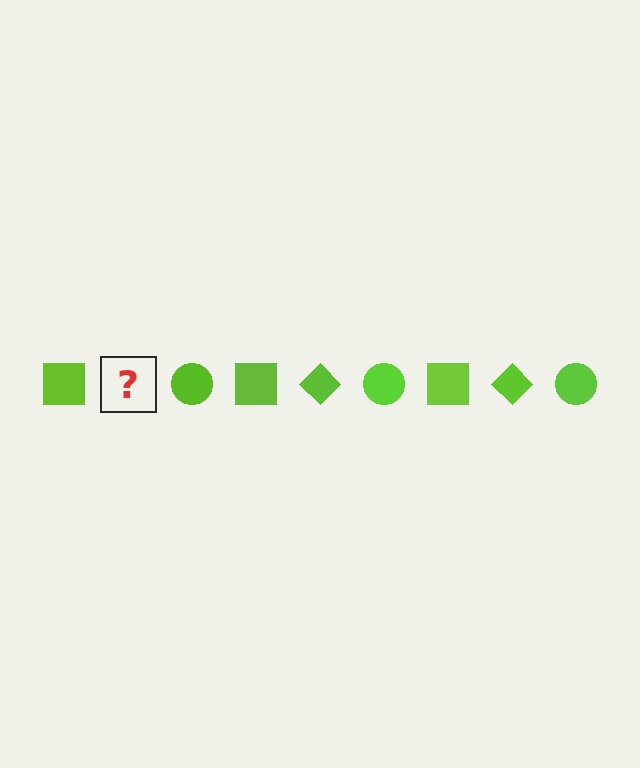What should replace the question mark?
The question mark should be replaced with a lime diamond.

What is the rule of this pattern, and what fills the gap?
The rule is that the pattern cycles through square, diamond, circle shapes in lime. The gap should be filled with a lime diamond.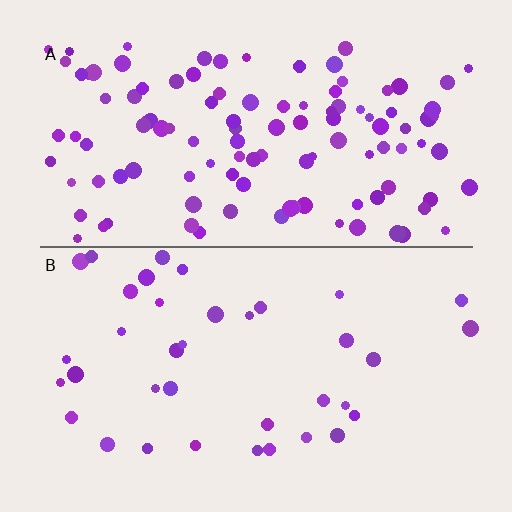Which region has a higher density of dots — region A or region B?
A (the top).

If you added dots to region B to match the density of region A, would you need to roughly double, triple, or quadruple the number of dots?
Approximately triple.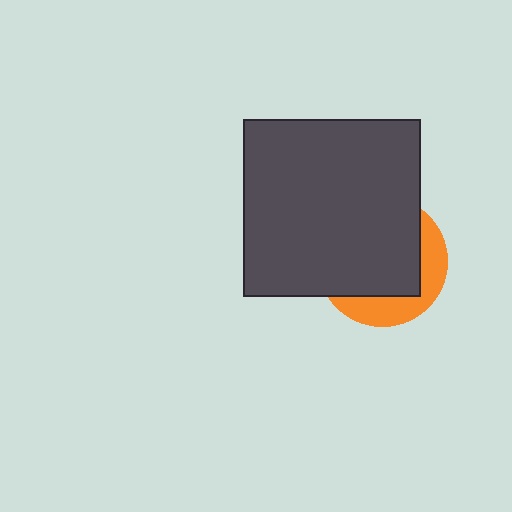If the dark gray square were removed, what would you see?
You would see the complete orange circle.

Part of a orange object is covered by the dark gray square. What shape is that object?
It is a circle.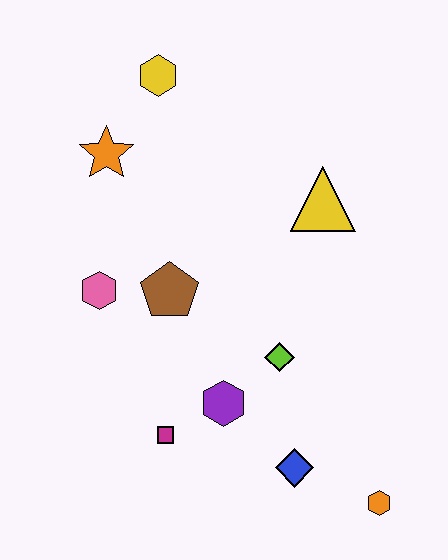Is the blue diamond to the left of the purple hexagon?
No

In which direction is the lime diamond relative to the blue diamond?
The lime diamond is above the blue diamond.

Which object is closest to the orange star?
The yellow hexagon is closest to the orange star.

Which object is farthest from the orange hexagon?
The yellow hexagon is farthest from the orange hexagon.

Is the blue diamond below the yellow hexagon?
Yes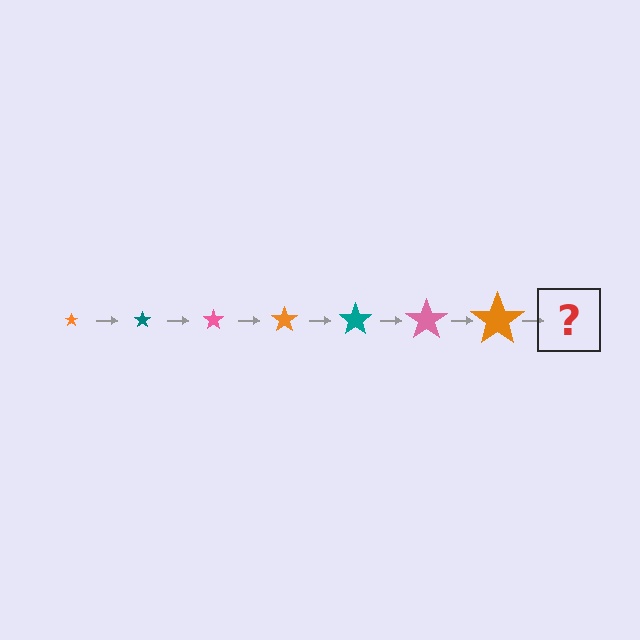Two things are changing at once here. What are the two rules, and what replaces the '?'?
The two rules are that the star grows larger each step and the color cycles through orange, teal, and pink. The '?' should be a teal star, larger than the previous one.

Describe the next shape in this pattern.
It should be a teal star, larger than the previous one.